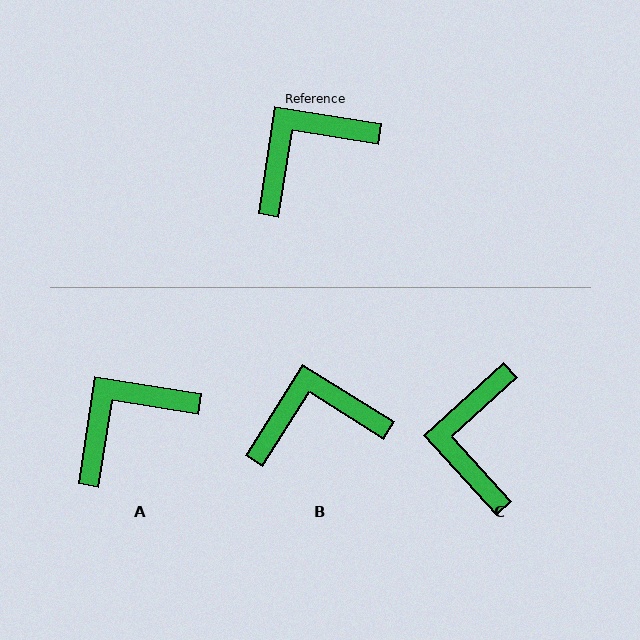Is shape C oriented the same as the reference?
No, it is off by about 51 degrees.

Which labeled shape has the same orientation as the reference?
A.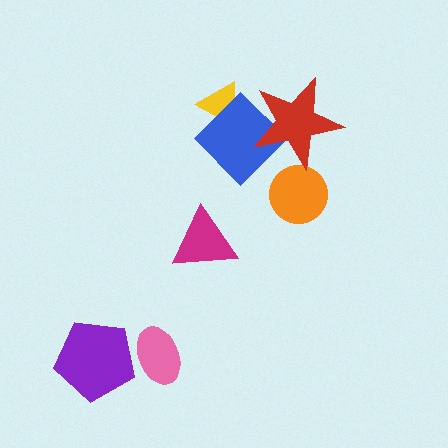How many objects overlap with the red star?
1 object overlaps with the red star.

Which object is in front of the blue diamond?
The red star is in front of the blue diamond.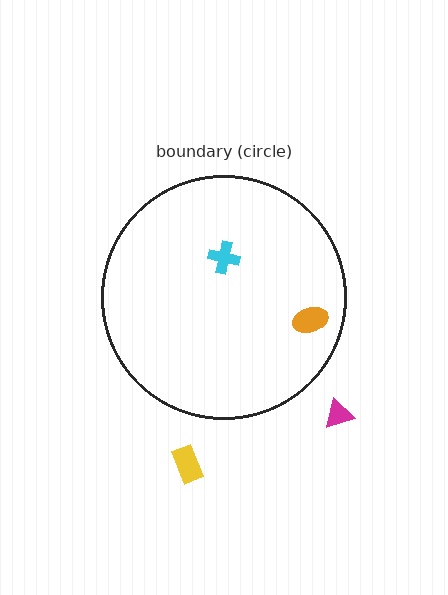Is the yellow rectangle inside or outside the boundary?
Outside.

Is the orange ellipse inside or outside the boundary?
Inside.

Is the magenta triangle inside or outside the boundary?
Outside.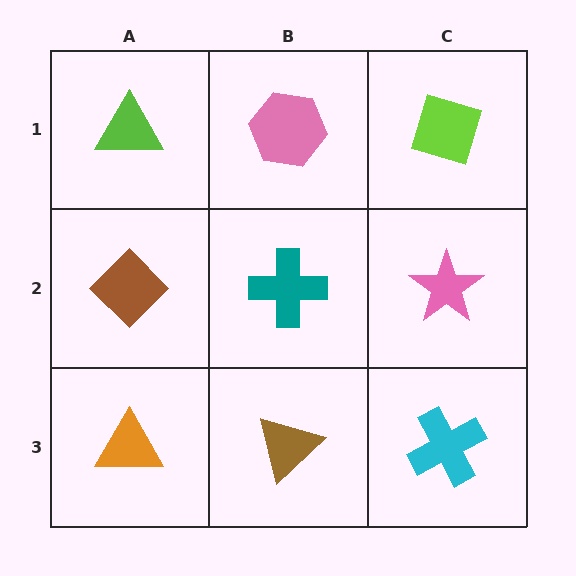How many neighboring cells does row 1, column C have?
2.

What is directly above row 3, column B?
A teal cross.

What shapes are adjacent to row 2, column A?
A lime triangle (row 1, column A), an orange triangle (row 3, column A), a teal cross (row 2, column B).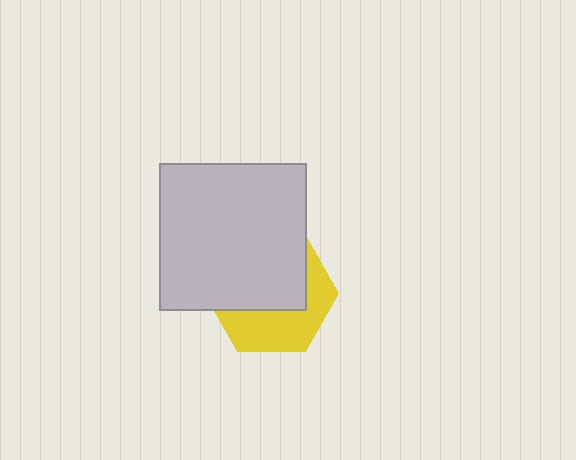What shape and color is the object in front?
The object in front is a light gray square.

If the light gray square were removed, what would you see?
You would see the complete yellow hexagon.